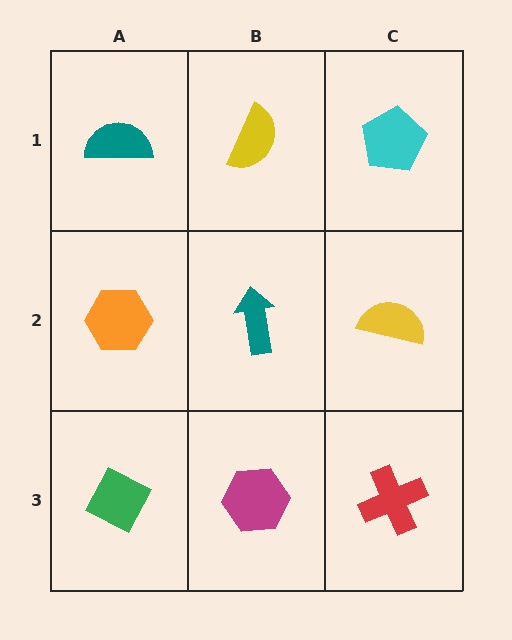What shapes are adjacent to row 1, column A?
An orange hexagon (row 2, column A), a yellow semicircle (row 1, column B).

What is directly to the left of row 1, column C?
A yellow semicircle.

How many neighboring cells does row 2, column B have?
4.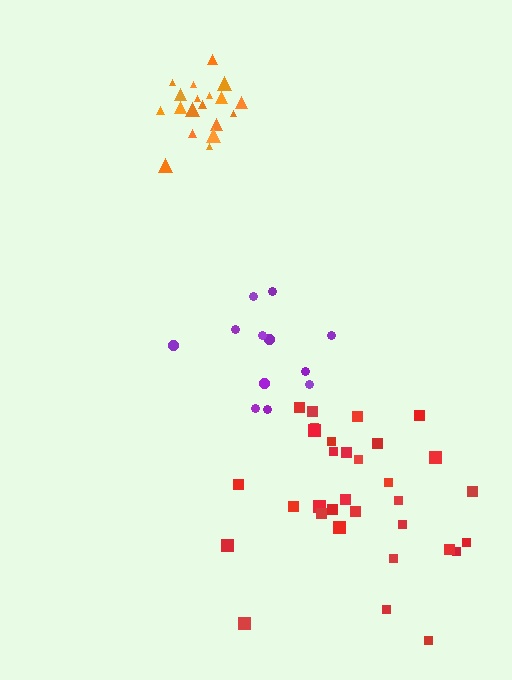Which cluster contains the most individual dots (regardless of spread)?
Red (32).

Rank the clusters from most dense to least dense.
orange, red, purple.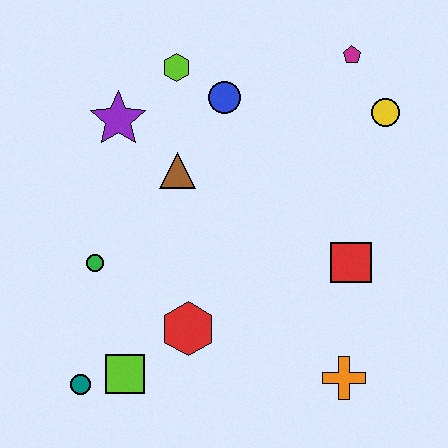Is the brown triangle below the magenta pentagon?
Yes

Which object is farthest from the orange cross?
The lime hexagon is farthest from the orange cross.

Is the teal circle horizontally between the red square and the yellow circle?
No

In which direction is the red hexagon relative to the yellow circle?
The red hexagon is below the yellow circle.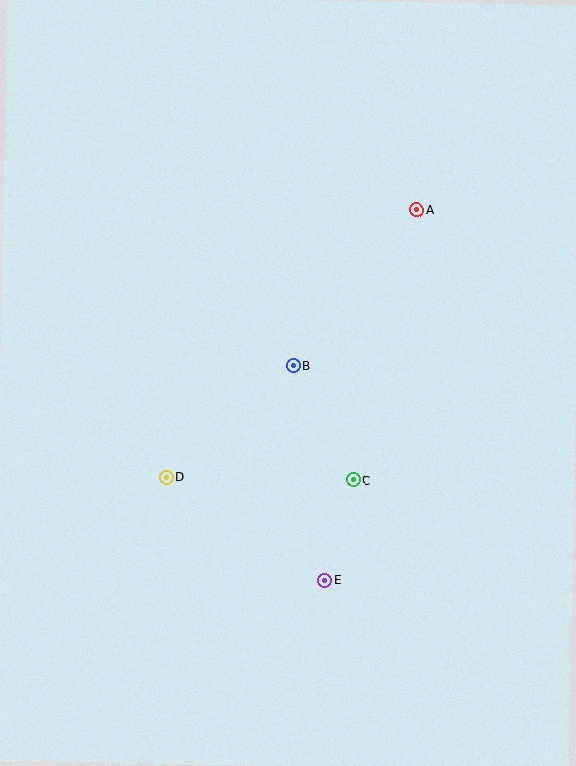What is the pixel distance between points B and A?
The distance between B and A is 199 pixels.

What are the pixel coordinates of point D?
Point D is at (167, 477).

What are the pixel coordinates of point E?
Point E is at (325, 580).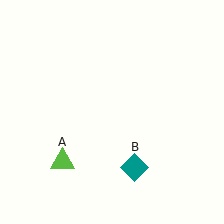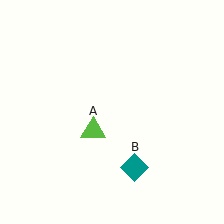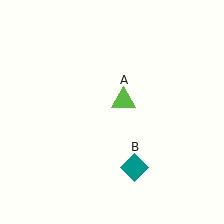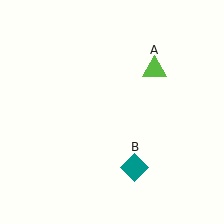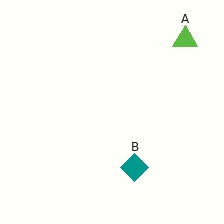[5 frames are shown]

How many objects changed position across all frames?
1 object changed position: lime triangle (object A).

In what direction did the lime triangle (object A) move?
The lime triangle (object A) moved up and to the right.